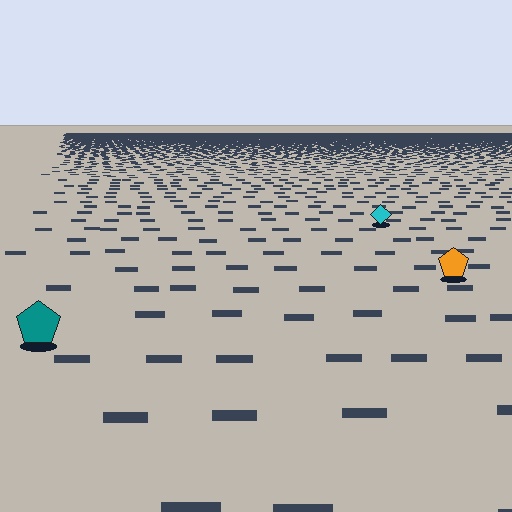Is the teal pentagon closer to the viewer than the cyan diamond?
Yes. The teal pentagon is closer — you can tell from the texture gradient: the ground texture is coarser near it.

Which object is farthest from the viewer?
The cyan diamond is farthest from the viewer. It appears smaller and the ground texture around it is denser.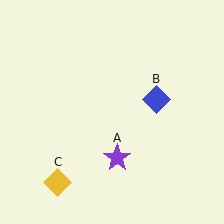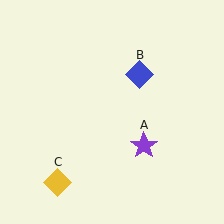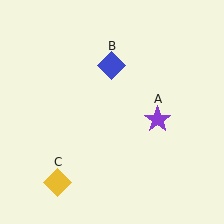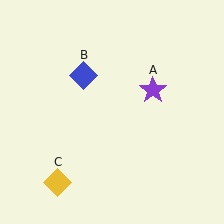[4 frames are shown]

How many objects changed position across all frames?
2 objects changed position: purple star (object A), blue diamond (object B).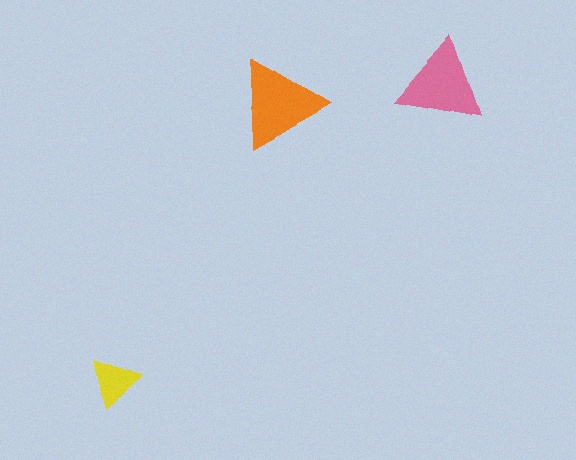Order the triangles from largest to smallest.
the orange one, the pink one, the yellow one.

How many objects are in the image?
There are 3 objects in the image.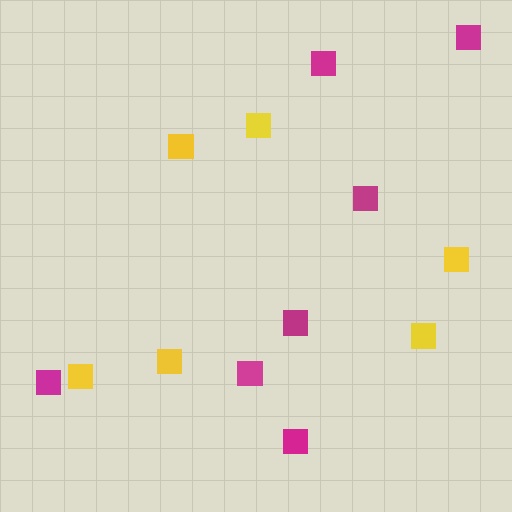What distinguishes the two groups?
There are 2 groups: one group of magenta squares (7) and one group of yellow squares (6).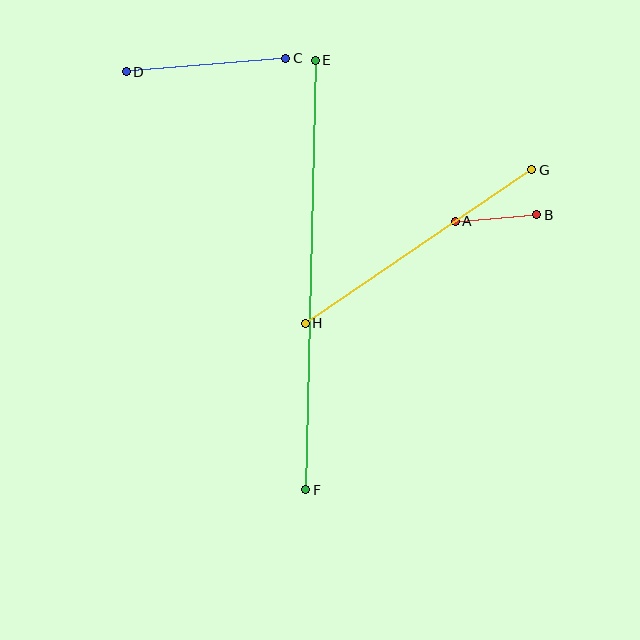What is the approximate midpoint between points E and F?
The midpoint is at approximately (310, 275) pixels.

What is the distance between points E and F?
The distance is approximately 430 pixels.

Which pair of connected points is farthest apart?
Points E and F are farthest apart.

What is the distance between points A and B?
The distance is approximately 82 pixels.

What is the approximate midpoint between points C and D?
The midpoint is at approximately (206, 65) pixels.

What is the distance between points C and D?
The distance is approximately 160 pixels.